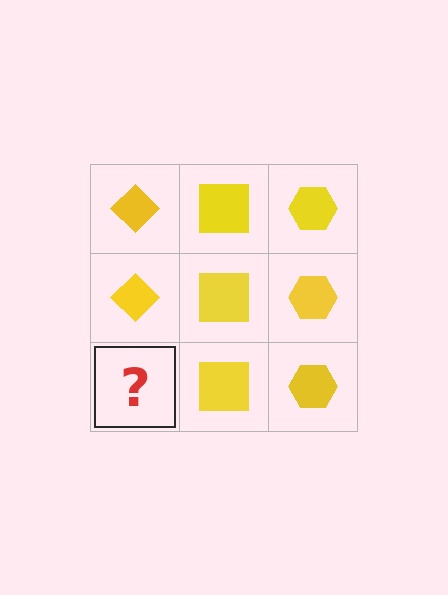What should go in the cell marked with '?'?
The missing cell should contain a yellow diamond.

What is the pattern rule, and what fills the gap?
The rule is that each column has a consistent shape. The gap should be filled with a yellow diamond.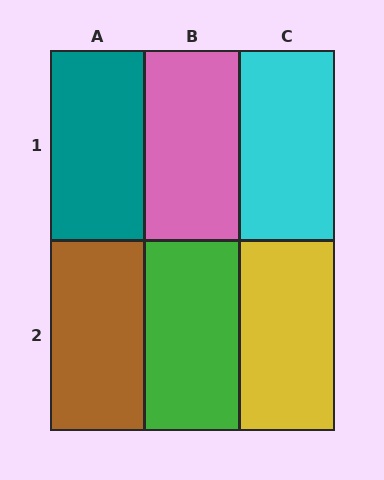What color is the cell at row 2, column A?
Brown.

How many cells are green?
1 cell is green.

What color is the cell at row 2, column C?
Yellow.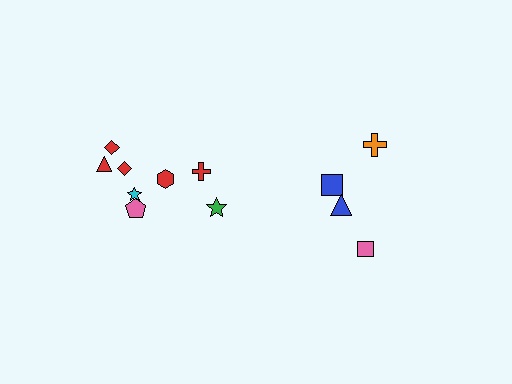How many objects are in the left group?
There are 8 objects.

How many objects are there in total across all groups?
There are 12 objects.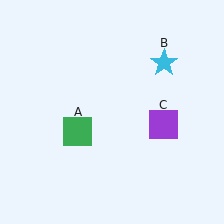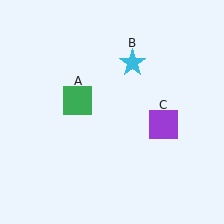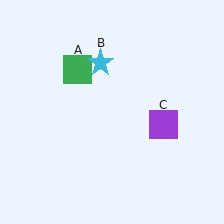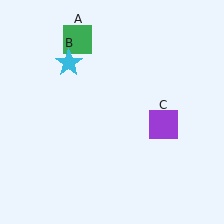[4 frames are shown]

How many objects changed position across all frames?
2 objects changed position: green square (object A), cyan star (object B).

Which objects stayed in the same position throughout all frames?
Purple square (object C) remained stationary.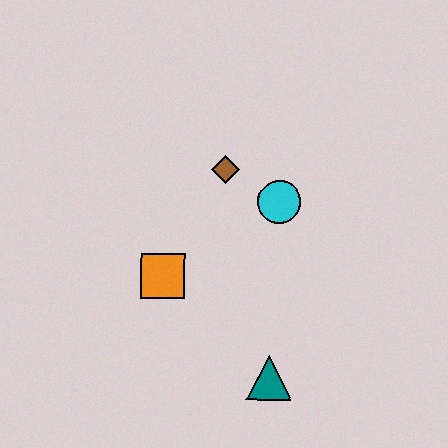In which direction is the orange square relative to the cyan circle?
The orange square is to the left of the cyan circle.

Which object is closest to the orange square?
The brown diamond is closest to the orange square.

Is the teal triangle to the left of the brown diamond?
No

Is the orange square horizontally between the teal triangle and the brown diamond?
No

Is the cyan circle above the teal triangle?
Yes